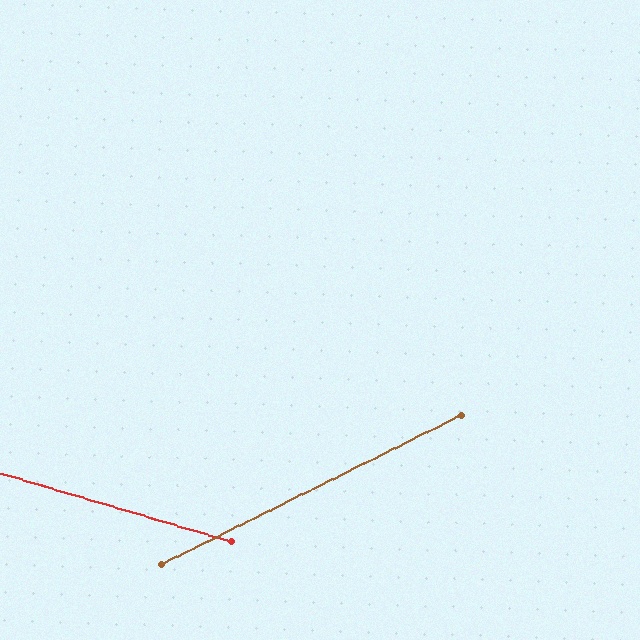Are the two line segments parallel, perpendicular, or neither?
Neither parallel nor perpendicular — they differ by about 43°.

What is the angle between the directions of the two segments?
Approximately 43 degrees.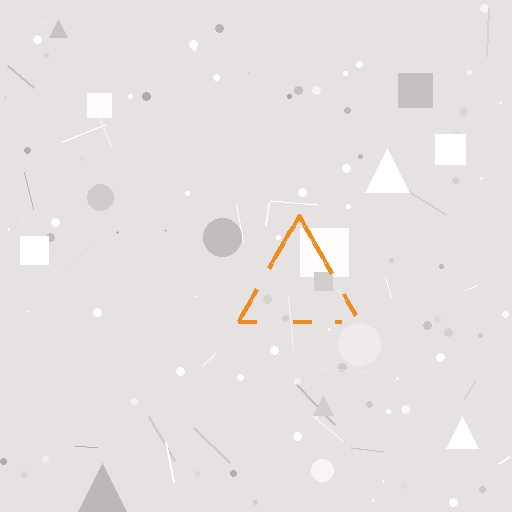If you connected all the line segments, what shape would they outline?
They would outline a triangle.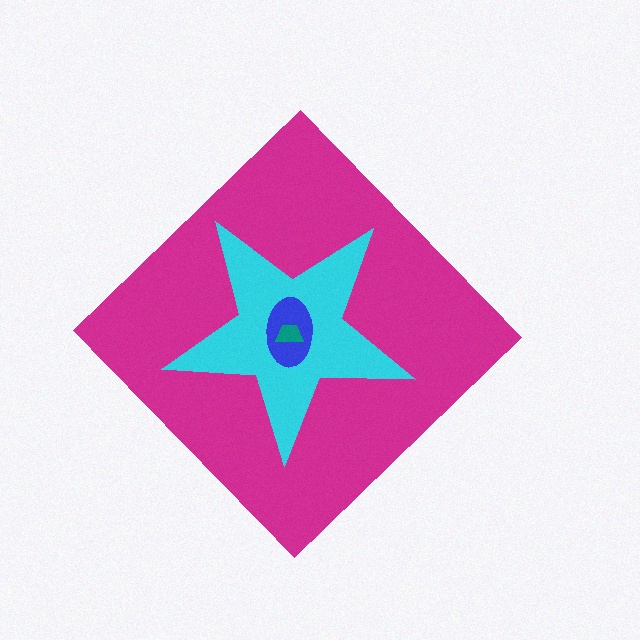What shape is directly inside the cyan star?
The blue ellipse.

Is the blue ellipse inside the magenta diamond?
Yes.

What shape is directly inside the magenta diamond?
The cyan star.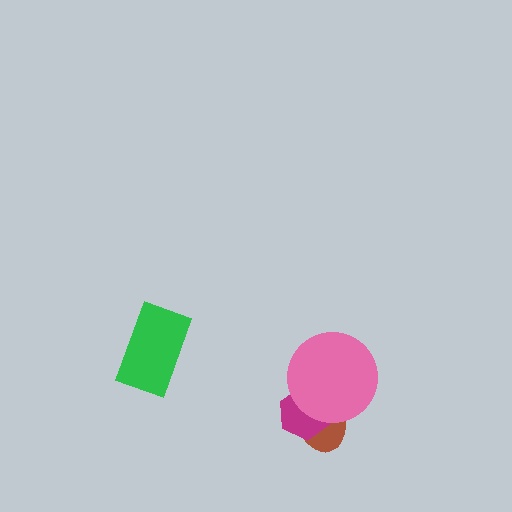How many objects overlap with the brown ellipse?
2 objects overlap with the brown ellipse.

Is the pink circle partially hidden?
No, no other shape covers it.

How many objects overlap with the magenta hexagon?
2 objects overlap with the magenta hexagon.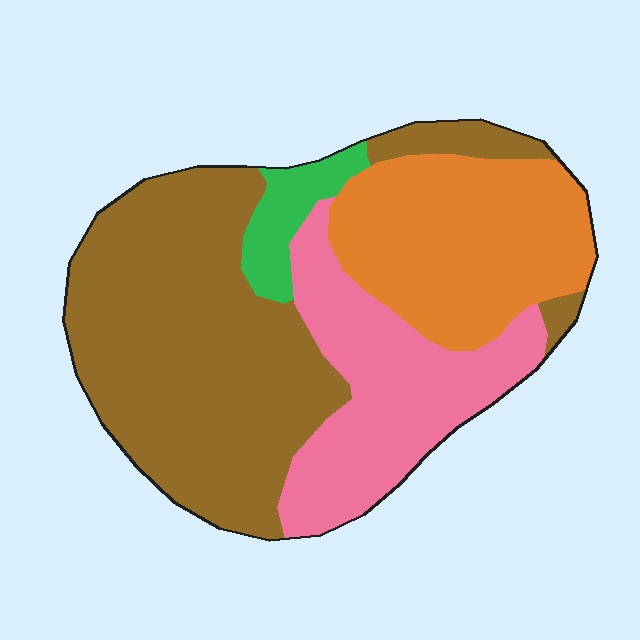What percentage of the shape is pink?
Pink takes up about one quarter (1/4) of the shape.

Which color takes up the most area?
Brown, at roughly 45%.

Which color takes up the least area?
Green, at roughly 5%.